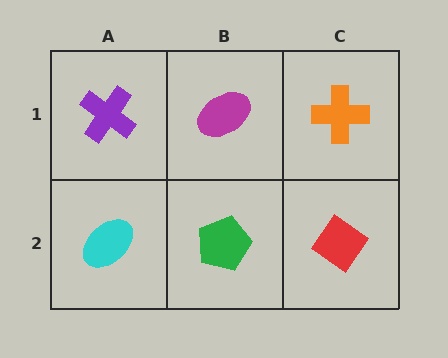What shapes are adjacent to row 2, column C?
An orange cross (row 1, column C), a green pentagon (row 2, column B).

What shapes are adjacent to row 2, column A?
A purple cross (row 1, column A), a green pentagon (row 2, column B).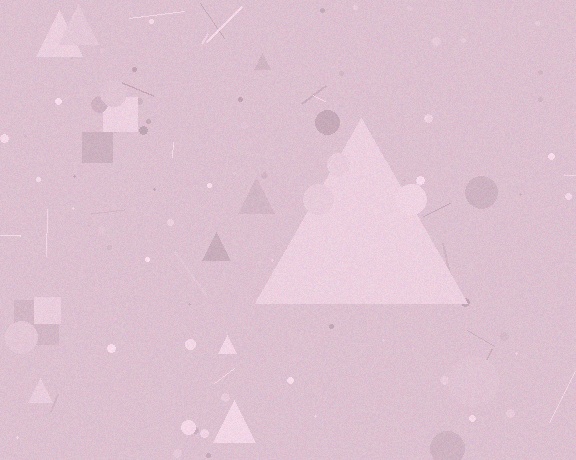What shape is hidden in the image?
A triangle is hidden in the image.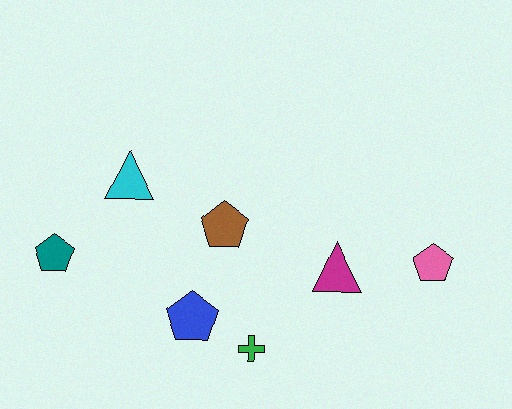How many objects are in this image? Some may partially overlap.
There are 7 objects.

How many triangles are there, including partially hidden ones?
There are 2 triangles.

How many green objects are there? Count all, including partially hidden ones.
There is 1 green object.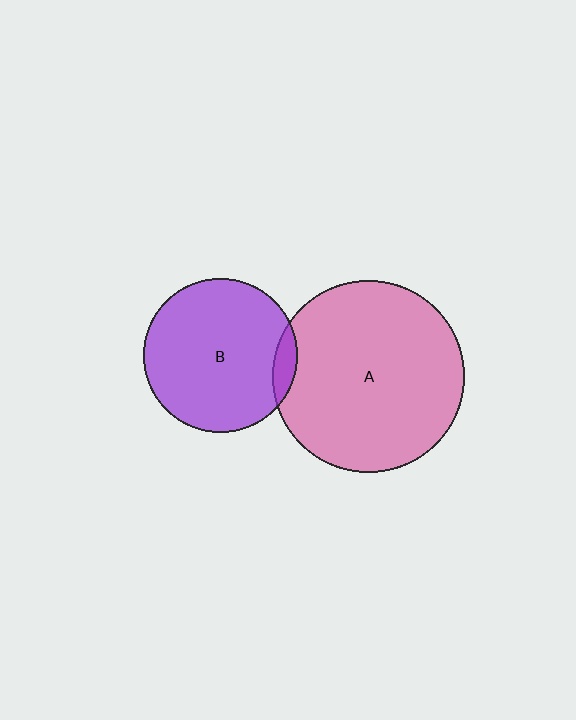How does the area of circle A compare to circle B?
Approximately 1.6 times.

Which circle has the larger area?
Circle A (pink).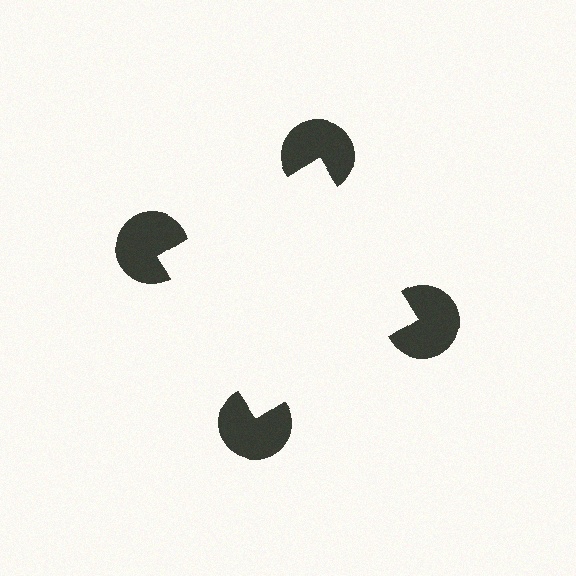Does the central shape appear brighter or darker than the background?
It typically appears slightly brighter than the background, even though no actual brightness change is drawn.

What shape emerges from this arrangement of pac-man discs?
An illusory square — its edges are inferred from the aligned wedge cuts in the pac-man discs, not physically drawn.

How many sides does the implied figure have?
4 sides.